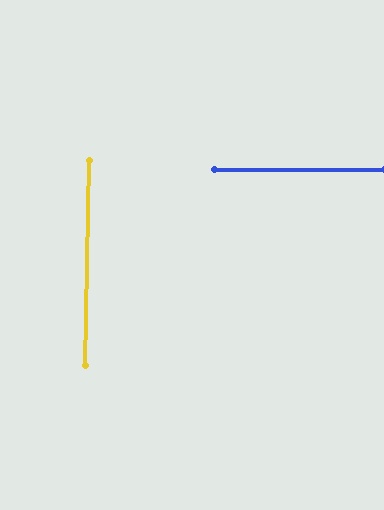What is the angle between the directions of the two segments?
Approximately 89 degrees.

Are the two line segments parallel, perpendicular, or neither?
Perpendicular — they meet at approximately 89°.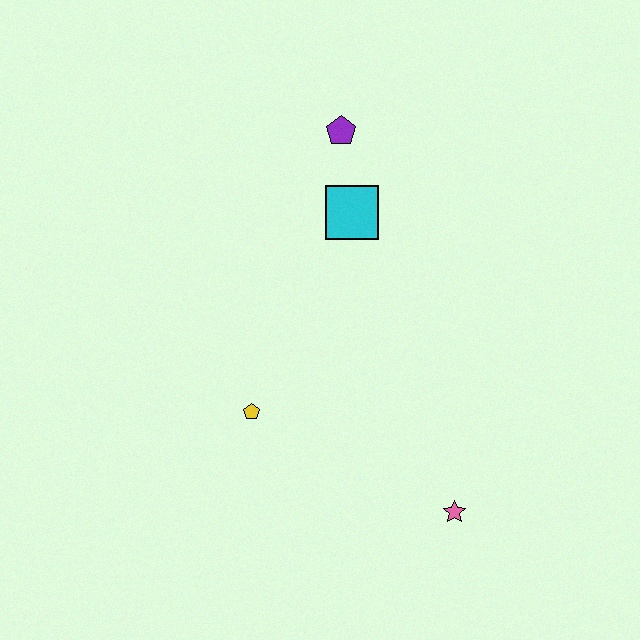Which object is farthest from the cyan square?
The pink star is farthest from the cyan square.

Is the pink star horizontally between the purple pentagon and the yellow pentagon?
No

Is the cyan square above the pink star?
Yes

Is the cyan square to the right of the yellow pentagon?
Yes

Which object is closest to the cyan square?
The purple pentagon is closest to the cyan square.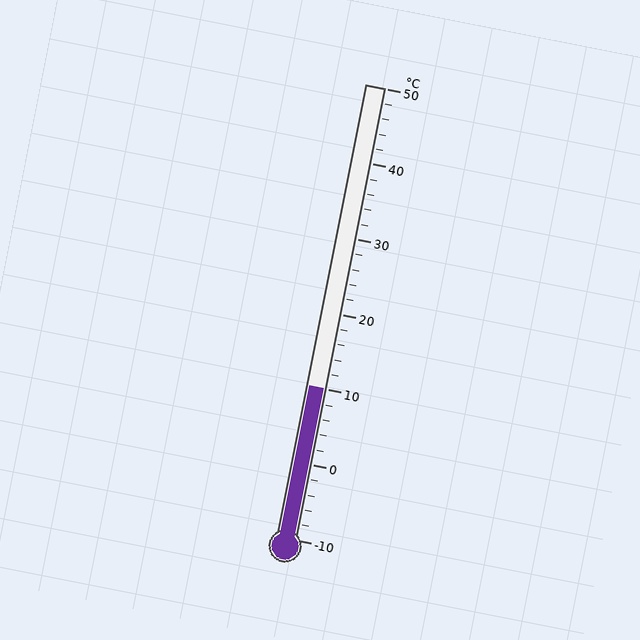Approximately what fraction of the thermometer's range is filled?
The thermometer is filled to approximately 35% of its range.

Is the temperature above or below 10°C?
The temperature is at 10°C.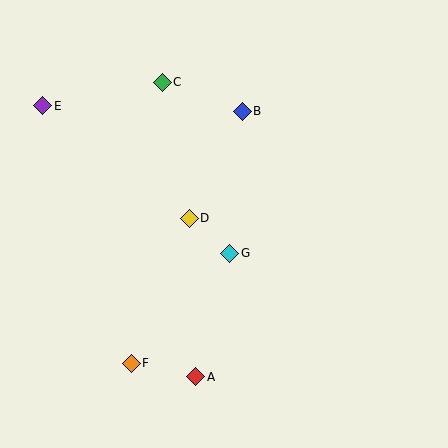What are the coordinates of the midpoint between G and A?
The midpoint between G and A is at (213, 315).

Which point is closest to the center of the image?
Point G at (230, 253) is closest to the center.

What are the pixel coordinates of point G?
Point G is at (230, 253).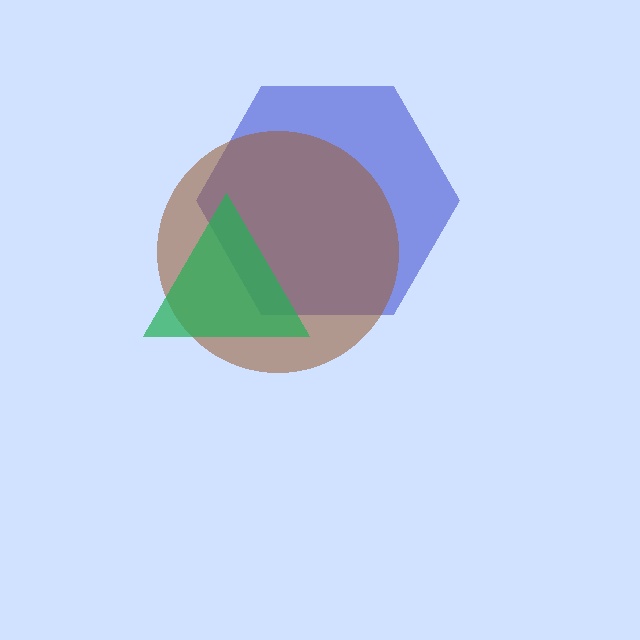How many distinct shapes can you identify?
There are 3 distinct shapes: a blue hexagon, a brown circle, a green triangle.